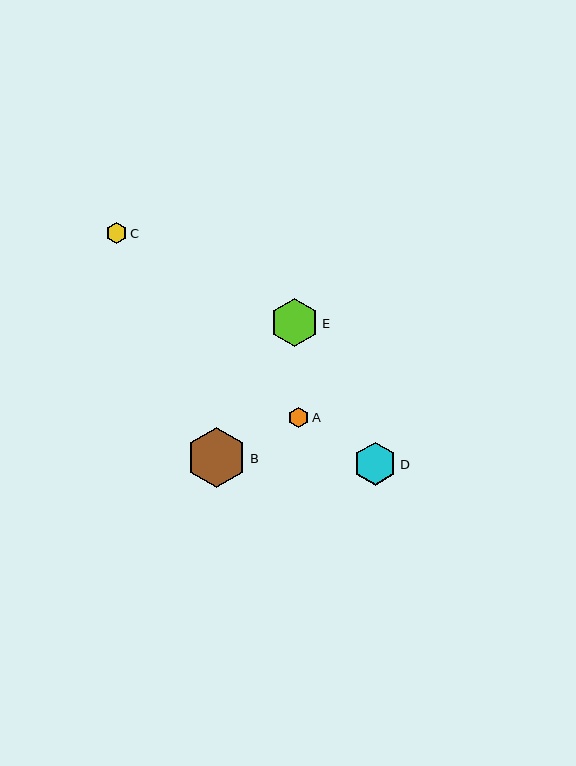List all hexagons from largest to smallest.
From largest to smallest: B, E, D, C, A.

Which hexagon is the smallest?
Hexagon A is the smallest with a size of approximately 20 pixels.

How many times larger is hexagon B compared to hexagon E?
Hexagon B is approximately 1.2 times the size of hexagon E.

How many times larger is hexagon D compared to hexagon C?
Hexagon D is approximately 2.1 times the size of hexagon C.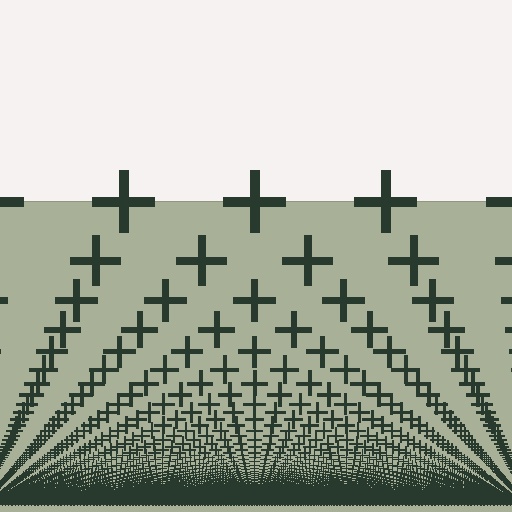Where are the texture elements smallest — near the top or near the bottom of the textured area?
Near the bottom.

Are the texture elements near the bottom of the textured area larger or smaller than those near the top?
Smaller. The gradient is inverted — elements near the bottom are smaller and denser.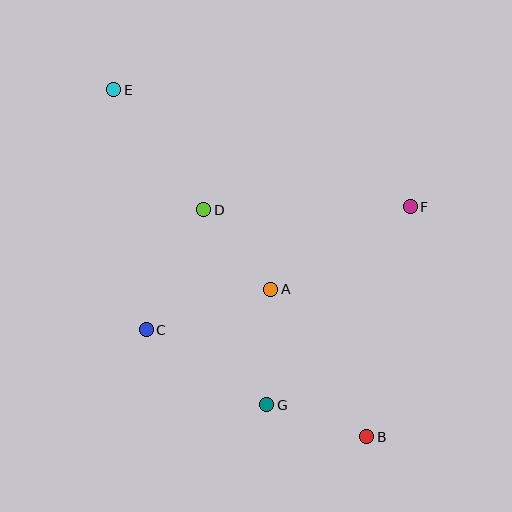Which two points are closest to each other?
Points A and D are closest to each other.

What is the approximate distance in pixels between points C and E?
The distance between C and E is approximately 242 pixels.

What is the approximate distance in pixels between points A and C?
The distance between A and C is approximately 131 pixels.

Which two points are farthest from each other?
Points B and E are farthest from each other.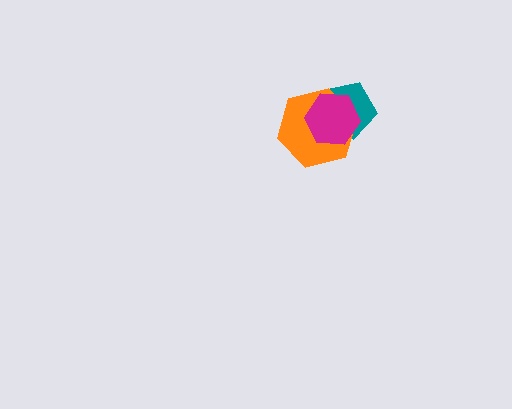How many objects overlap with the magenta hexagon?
2 objects overlap with the magenta hexagon.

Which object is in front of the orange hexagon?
The magenta hexagon is in front of the orange hexagon.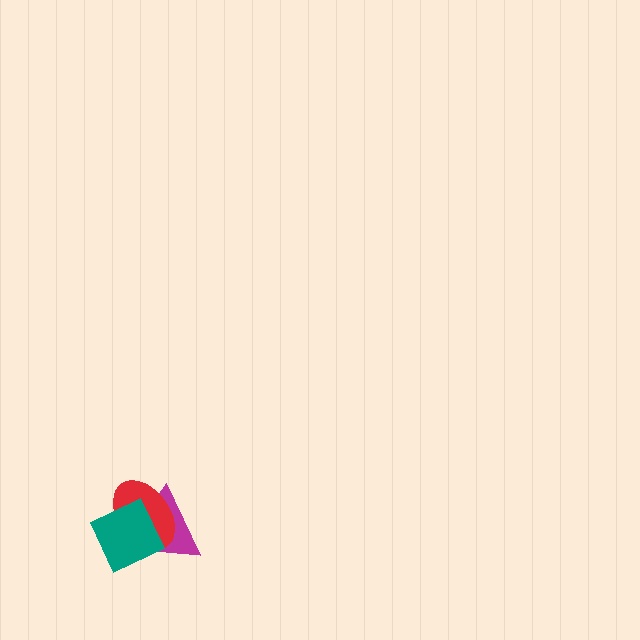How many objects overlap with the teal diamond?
2 objects overlap with the teal diamond.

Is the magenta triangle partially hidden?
Yes, it is partially covered by another shape.